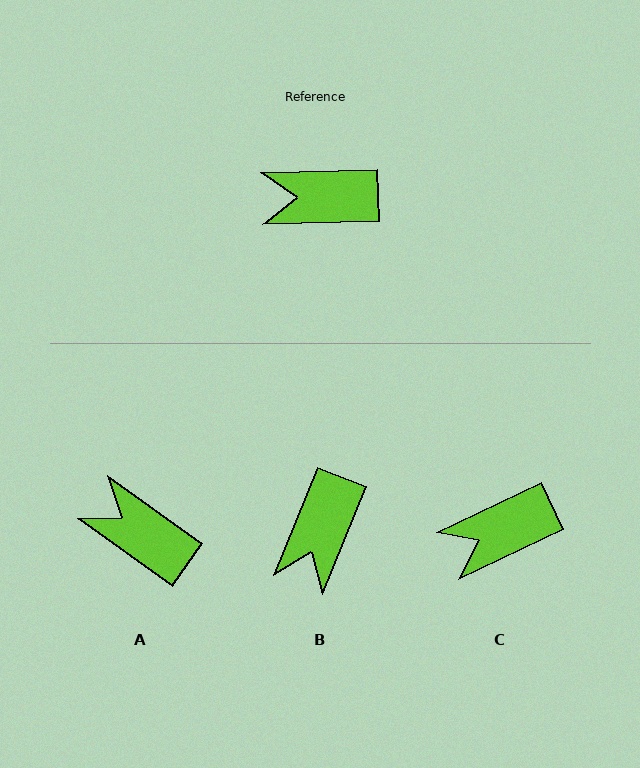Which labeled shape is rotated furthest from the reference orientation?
B, about 67 degrees away.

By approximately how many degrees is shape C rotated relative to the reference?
Approximately 24 degrees counter-clockwise.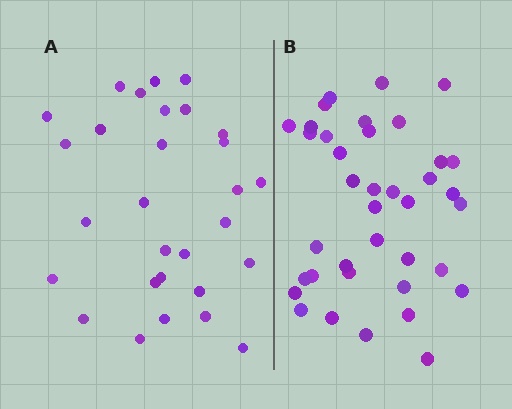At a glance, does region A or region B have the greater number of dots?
Region B (the right region) has more dots.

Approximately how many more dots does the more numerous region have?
Region B has roughly 8 or so more dots than region A.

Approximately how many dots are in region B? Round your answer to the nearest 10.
About 40 dots. (The exact count is 38, which rounds to 40.)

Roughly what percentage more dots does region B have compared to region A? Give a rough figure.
About 30% more.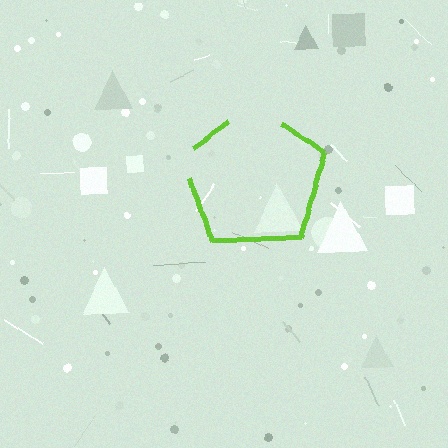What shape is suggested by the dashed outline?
The dashed outline suggests a pentagon.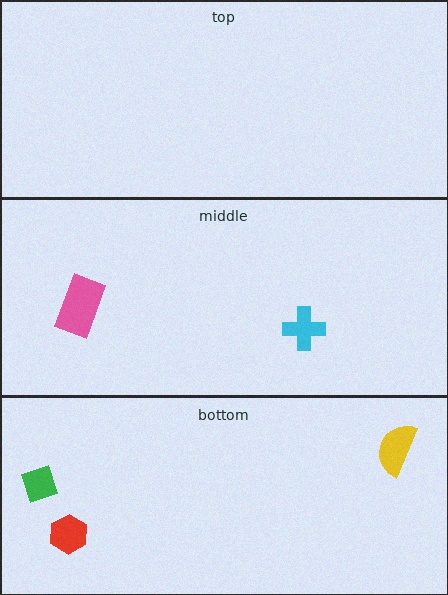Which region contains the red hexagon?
The bottom region.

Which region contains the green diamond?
The bottom region.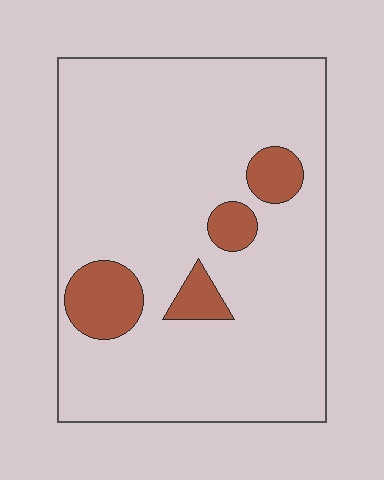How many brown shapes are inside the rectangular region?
4.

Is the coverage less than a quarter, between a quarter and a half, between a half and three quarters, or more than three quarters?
Less than a quarter.